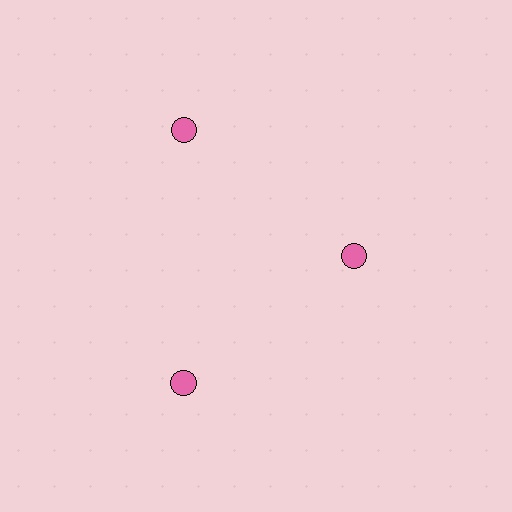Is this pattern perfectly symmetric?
No. The 3 pink circles are arranged in a ring, but one element near the 3 o'clock position is pulled inward toward the center, breaking the 3-fold rotational symmetry.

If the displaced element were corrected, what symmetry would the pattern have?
It would have 3-fold rotational symmetry — the pattern would map onto itself every 120 degrees.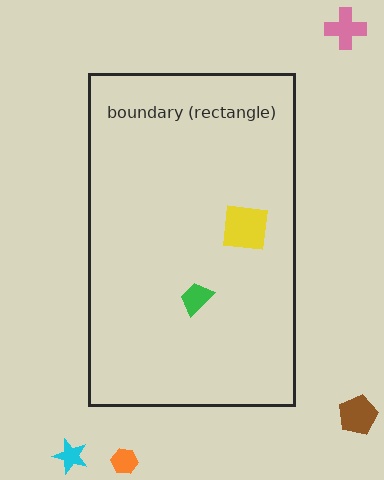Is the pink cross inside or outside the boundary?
Outside.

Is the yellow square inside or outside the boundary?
Inside.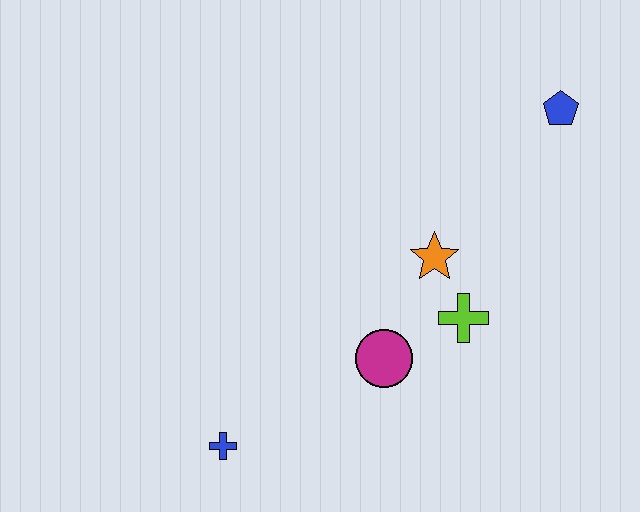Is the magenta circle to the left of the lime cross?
Yes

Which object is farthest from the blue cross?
The blue pentagon is farthest from the blue cross.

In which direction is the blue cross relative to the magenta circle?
The blue cross is to the left of the magenta circle.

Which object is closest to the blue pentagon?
The orange star is closest to the blue pentagon.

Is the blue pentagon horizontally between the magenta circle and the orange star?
No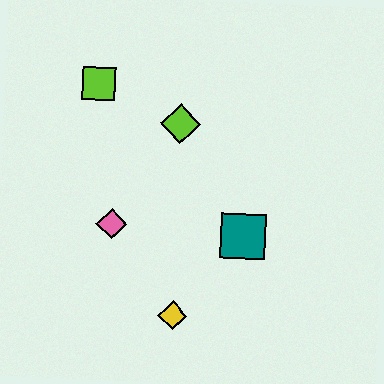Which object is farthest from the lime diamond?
The yellow diamond is farthest from the lime diamond.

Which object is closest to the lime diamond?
The lime square is closest to the lime diamond.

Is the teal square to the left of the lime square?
No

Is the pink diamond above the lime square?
No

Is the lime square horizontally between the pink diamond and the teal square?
No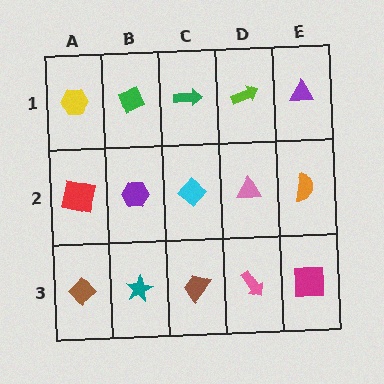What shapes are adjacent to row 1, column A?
A red square (row 2, column A), a green diamond (row 1, column B).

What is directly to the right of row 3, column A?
A teal star.